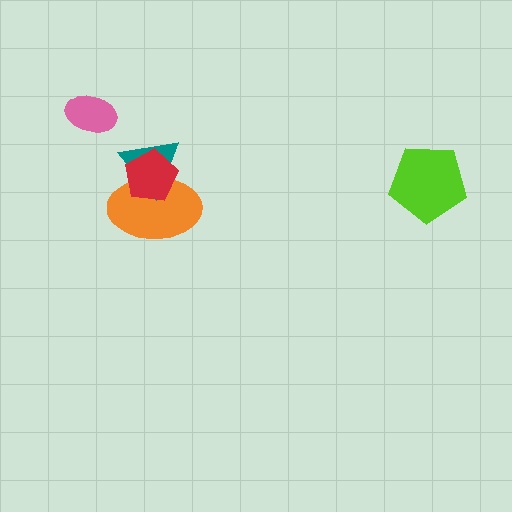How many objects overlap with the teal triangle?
2 objects overlap with the teal triangle.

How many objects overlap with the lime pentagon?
0 objects overlap with the lime pentagon.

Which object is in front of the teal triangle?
The red pentagon is in front of the teal triangle.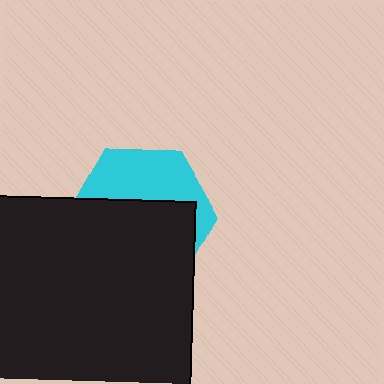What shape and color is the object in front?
The object in front is a black square.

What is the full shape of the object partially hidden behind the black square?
The partially hidden object is a cyan hexagon.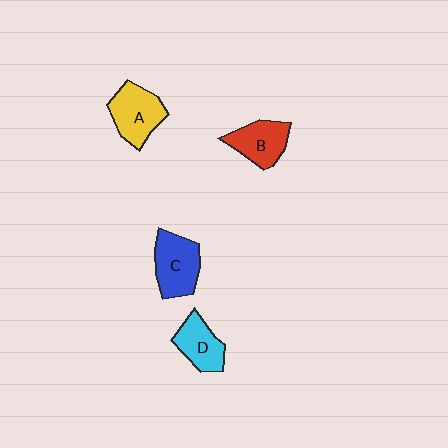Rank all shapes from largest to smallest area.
From largest to smallest: C (blue), A (yellow), B (red), D (cyan).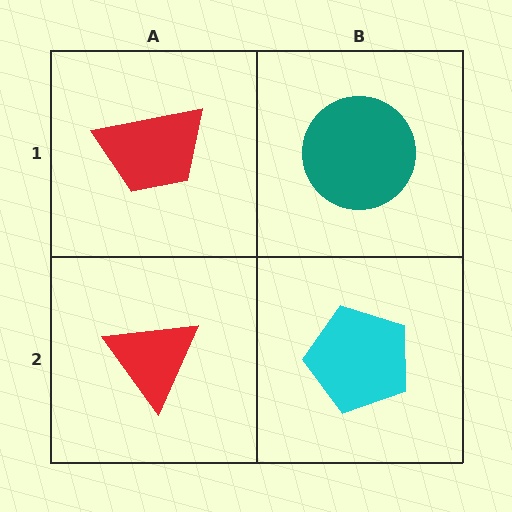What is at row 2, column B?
A cyan pentagon.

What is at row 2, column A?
A red triangle.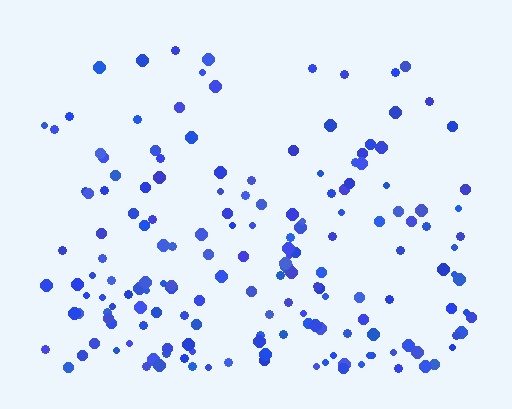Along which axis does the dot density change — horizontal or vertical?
Vertical.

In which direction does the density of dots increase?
From top to bottom, with the bottom side densest.